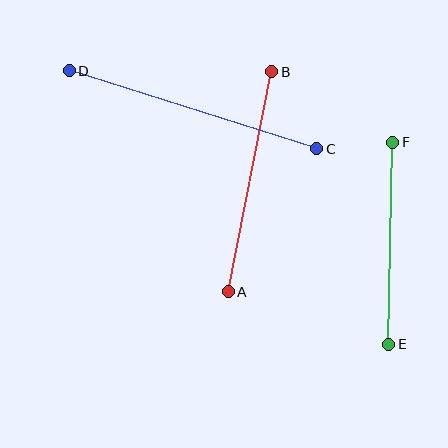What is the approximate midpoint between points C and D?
The midpoint is at approximately (193, 110) pixels.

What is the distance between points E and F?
The distance is approximately 202 pixels.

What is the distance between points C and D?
The distance is approximately 259 pixels.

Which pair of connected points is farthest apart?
Points C and D are farthest apart.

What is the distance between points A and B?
The distance is approximately 224 pixels.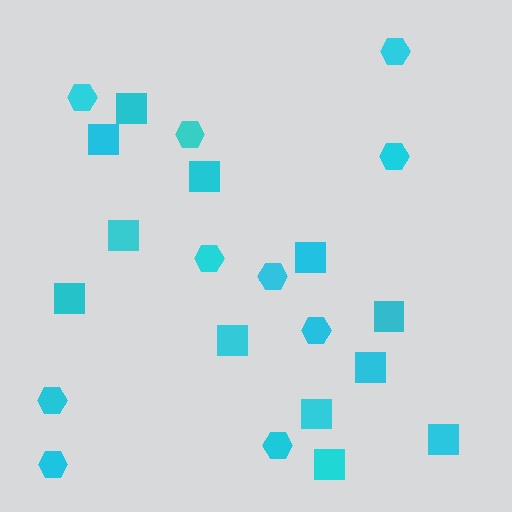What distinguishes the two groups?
There are 2 groups: one group of squares (12) and one group of hexagons (10).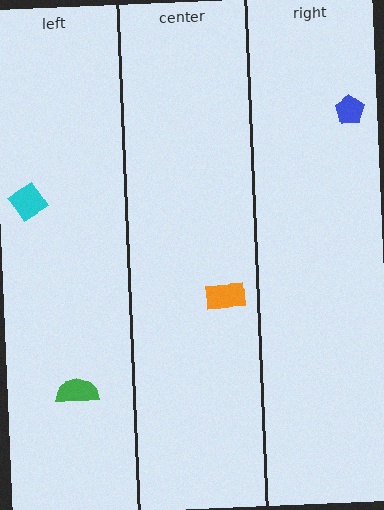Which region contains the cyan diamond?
The left region.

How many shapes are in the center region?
1.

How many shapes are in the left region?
2.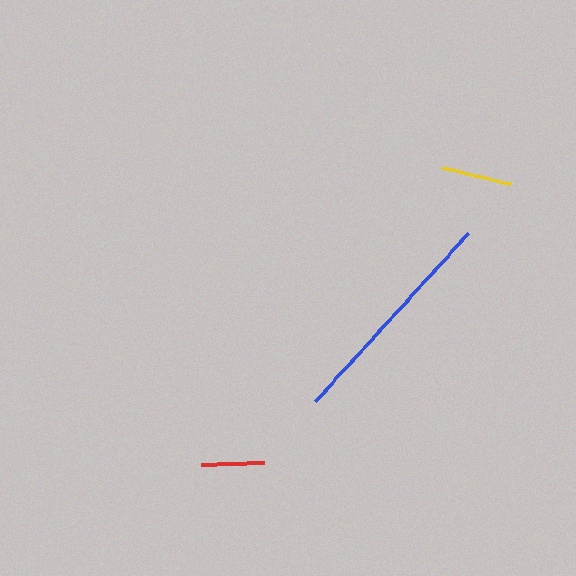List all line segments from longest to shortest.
From longest to shortest: blue, yellow, red.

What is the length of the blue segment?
The blue segment is approximately 228 pixels long.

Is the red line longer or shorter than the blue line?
The blue line is longer than the red line.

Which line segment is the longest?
The blue line is the longest at approximately 228 pixels.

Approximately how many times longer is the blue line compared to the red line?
The blue line is approximately 3.6 times the length of the red line.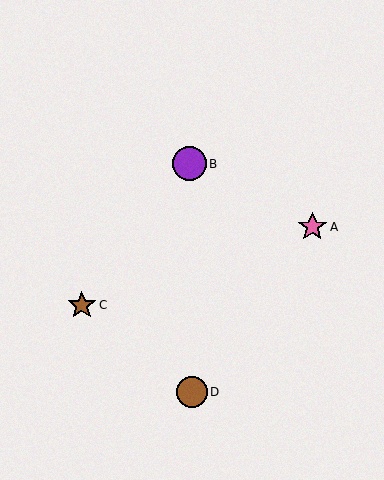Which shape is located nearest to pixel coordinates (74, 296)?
The brown star (labeled C) at (82, 305) is nearest to that location.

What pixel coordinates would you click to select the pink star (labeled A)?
Click at (312, 227) to select the pink star A.